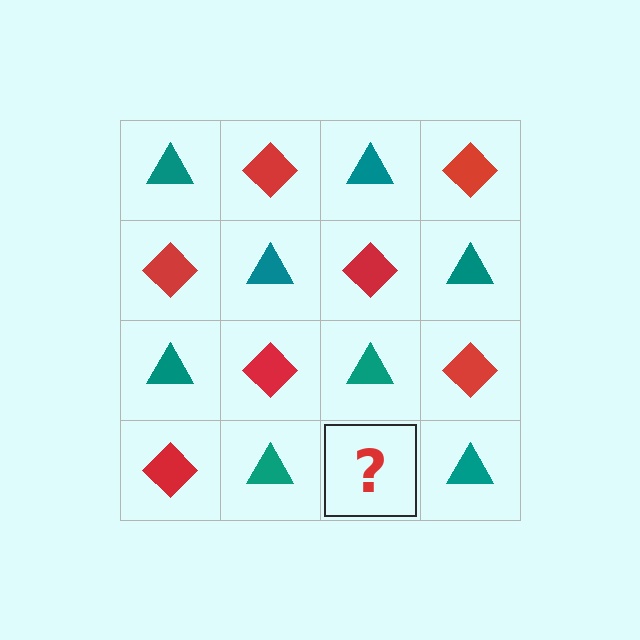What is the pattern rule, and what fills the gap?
The rule is that it alternates teal triangle and red diamond in a checkerboard pattern. The gap should be filled with a red diamond.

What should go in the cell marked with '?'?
The missing cell should contain a red diamond.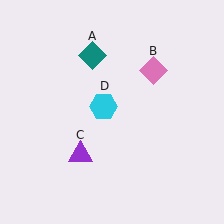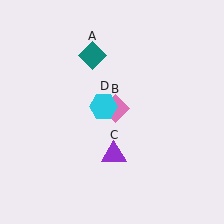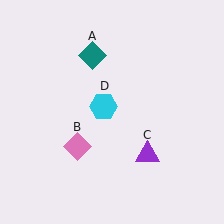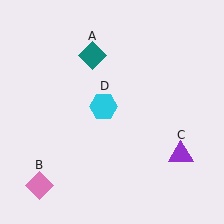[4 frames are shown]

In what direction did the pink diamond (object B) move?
The pink diamond (object B) moved down and to the left.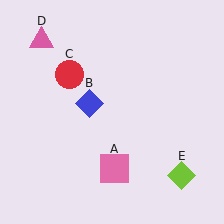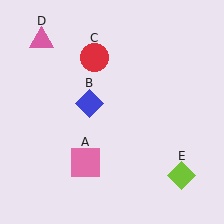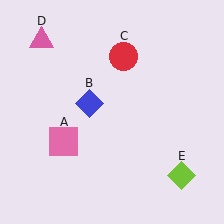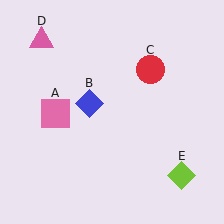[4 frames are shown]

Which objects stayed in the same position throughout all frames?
Blue diamond (object B) and pink triangle (object D) and lime diamond (object E) remained stationary.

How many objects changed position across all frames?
2 objects changed position: pink square (object A), red circle (object C).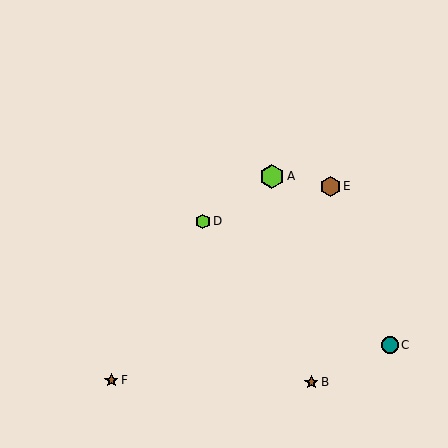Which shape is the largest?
The lime hexagon (labeled A) is the largest.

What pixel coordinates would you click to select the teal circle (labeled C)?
Click at (390, 345) to select the teal circle C.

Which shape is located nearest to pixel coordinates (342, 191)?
The brown hexagon (labeled E) at (330, 186) is nearest to that location.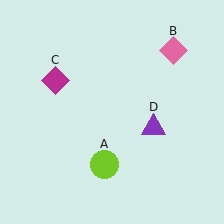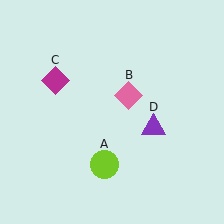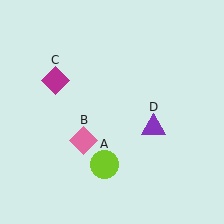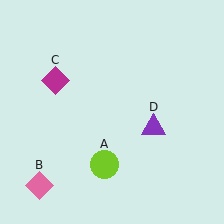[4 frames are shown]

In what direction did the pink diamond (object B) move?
The pink diamond (object B) moved down and to the left.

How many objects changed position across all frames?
1 object changed position: pink diamond (object B).